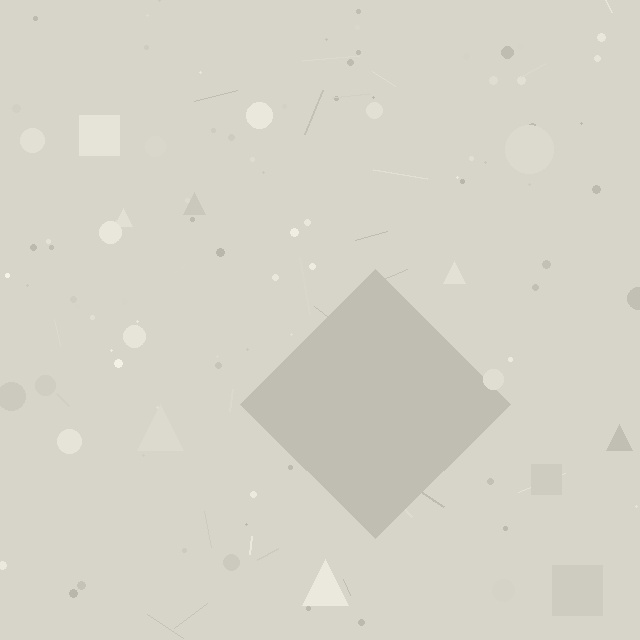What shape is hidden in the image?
A diamond is hidden in the image.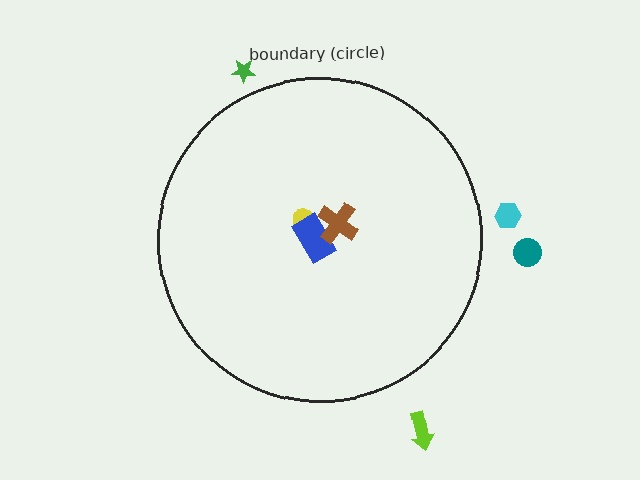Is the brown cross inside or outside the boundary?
Inside.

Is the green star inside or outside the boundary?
Outside.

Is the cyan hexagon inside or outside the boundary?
Outside.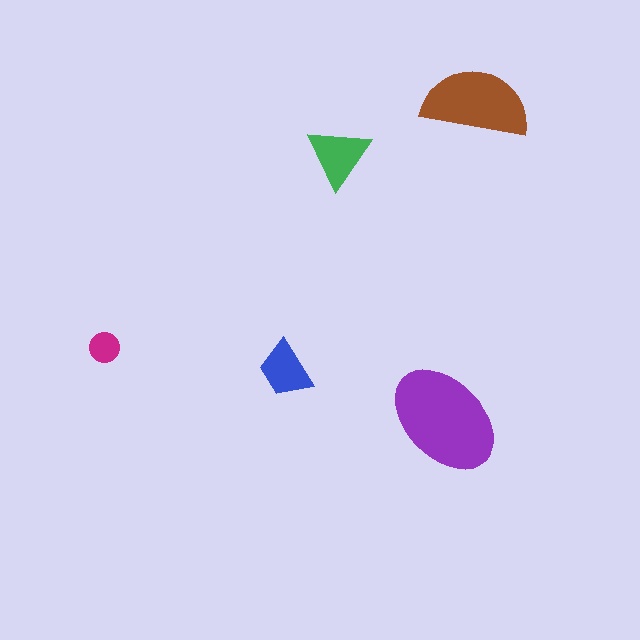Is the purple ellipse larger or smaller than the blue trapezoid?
Larger.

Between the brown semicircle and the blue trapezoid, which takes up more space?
The brown semicircle.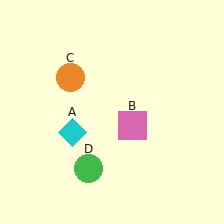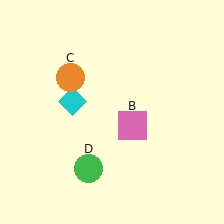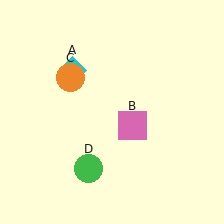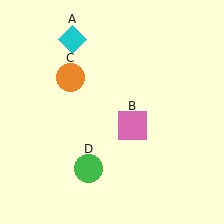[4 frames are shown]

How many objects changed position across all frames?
1 object changed position: cyan diamond (object A).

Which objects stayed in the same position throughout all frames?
Pink square (object B) and orange circle (object C) and green circle (object D) remained stationary.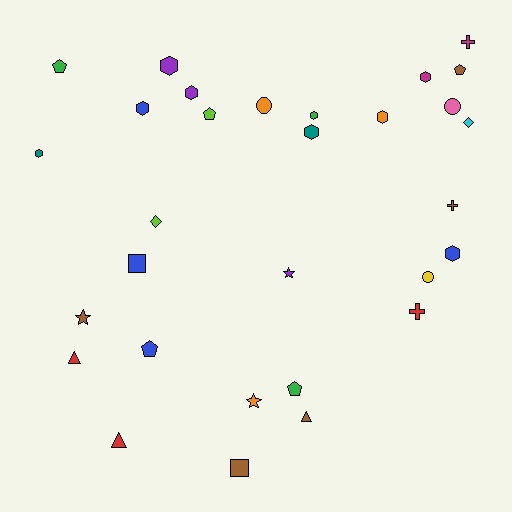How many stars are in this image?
There are 3 stars.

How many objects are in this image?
There are 30 objects.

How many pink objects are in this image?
There is 1 pink object.